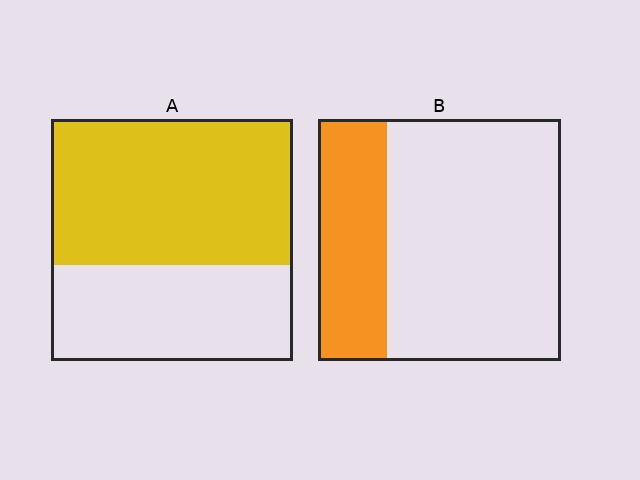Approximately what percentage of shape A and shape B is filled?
A is approximately 60% and B is approximately 30%.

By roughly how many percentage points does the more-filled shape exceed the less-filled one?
By roughly 30 percentage points (A over B).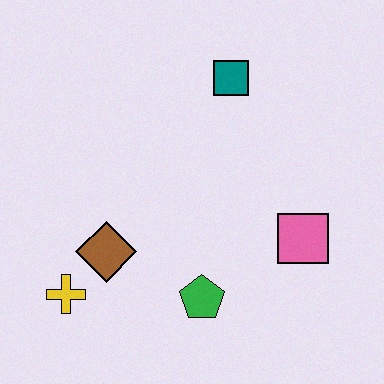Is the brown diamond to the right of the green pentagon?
No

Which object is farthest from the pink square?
The yellow cross is farthest from the pink square.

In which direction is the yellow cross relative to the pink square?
The yellow cross is to the left of the pink square.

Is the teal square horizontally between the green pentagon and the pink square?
Yes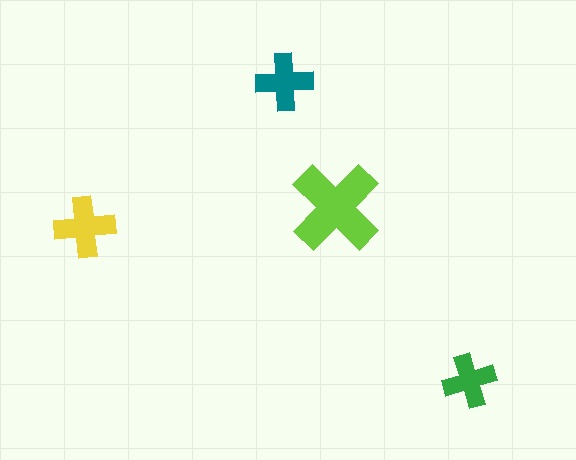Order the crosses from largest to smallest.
the lime one, the yellow one, the teal one, the green one.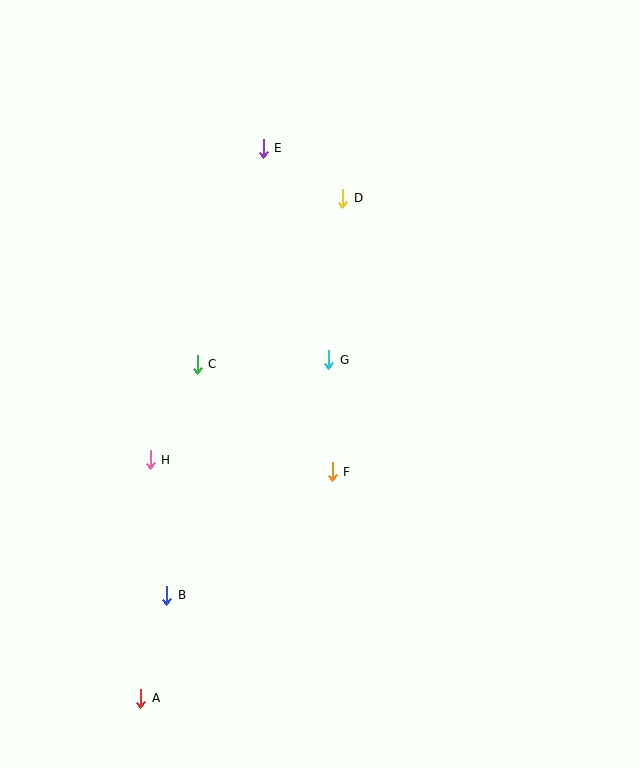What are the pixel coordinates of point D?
Point D is at (343, 198).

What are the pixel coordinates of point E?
Point E is at (263, 148).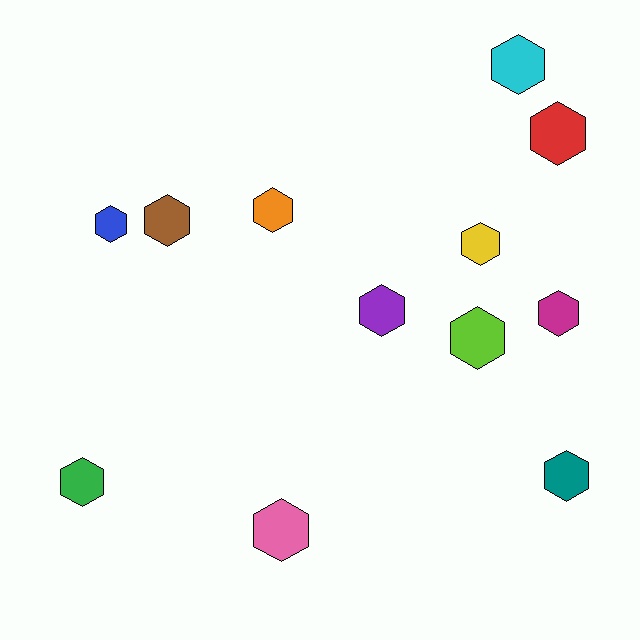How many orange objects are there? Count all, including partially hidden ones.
There is 1 orange object.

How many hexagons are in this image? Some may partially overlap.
There are 12 hexagons.